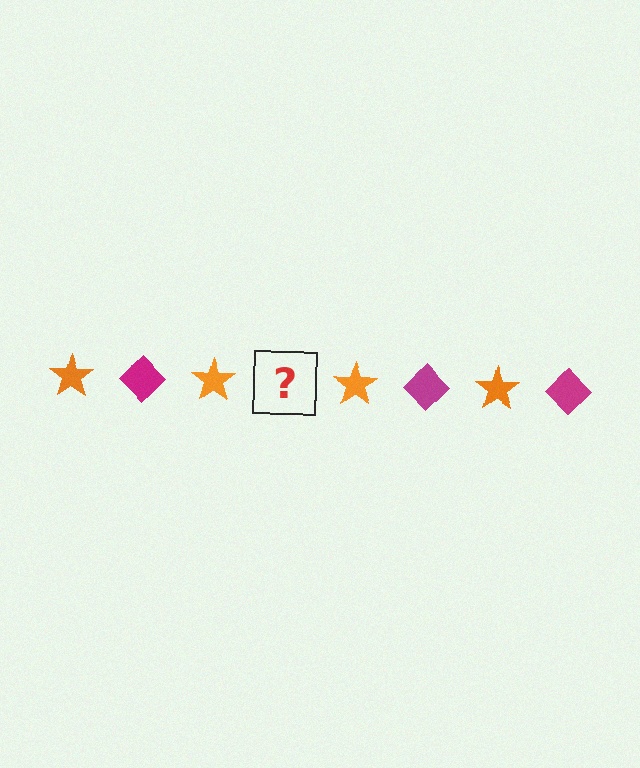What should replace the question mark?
The question mark should be replaced with a magenta diamond.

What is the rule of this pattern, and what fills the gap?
The rule is that the pattern alternates between orange star and magenta diamond. The gap should be filled with a magenta diamond.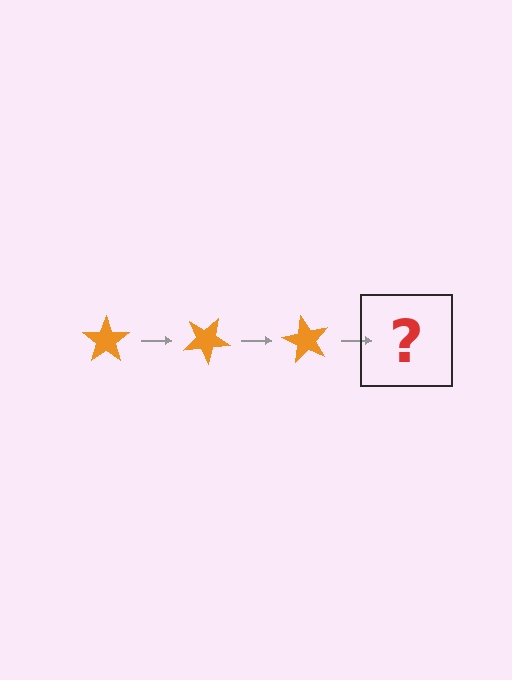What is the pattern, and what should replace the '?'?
The pattern is that the star rotates 30 degrees each step. The '?' should be an orange star rotated 90 degrees.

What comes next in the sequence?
The next element should be an orange star rotated 90 degrees.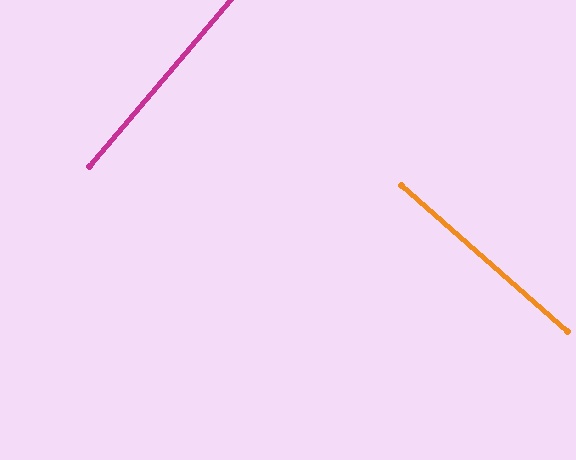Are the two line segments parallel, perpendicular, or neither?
Perpendicular — they meet at approximately 89°.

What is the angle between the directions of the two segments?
Approximately 89 degrees.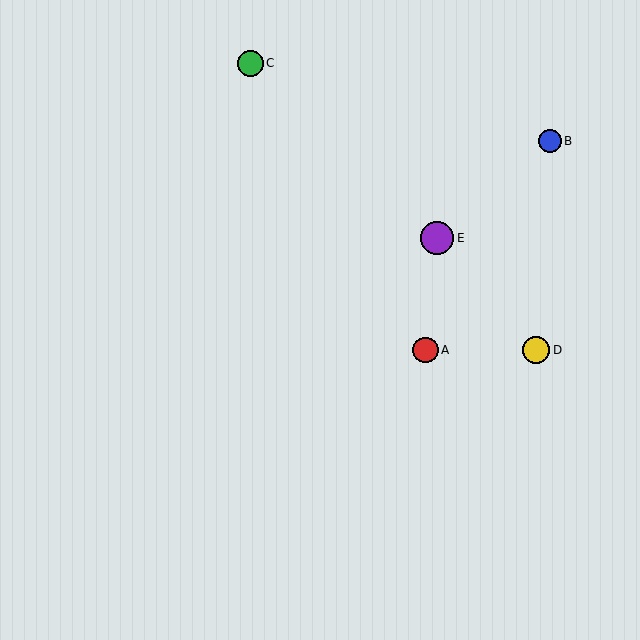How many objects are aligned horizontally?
2 objects (A, D) are aligned horizontally.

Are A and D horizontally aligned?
Yes, both are at y≈350.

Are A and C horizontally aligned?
No, A is at y≈350 and C is at y≈63.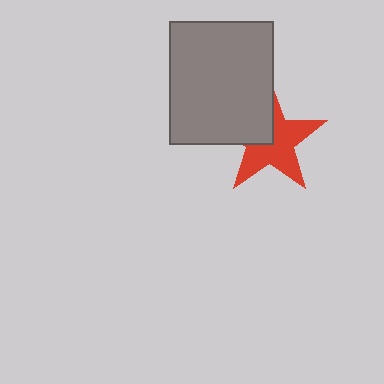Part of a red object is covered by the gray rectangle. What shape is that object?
It is a star.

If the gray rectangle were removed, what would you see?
You would see the complete red star.